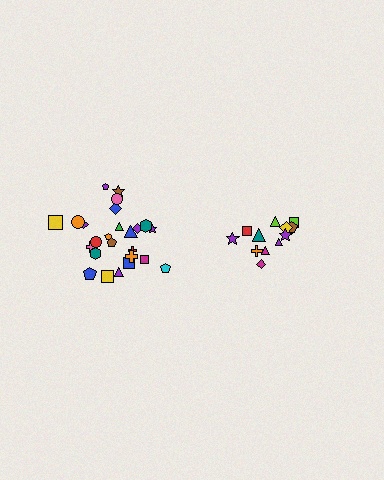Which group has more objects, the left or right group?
The left group.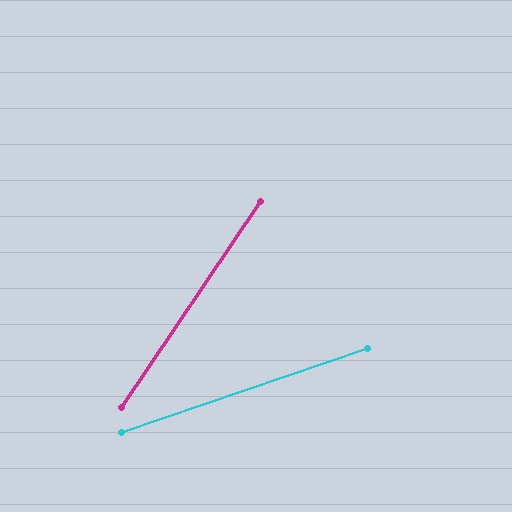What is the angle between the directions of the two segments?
Approximately 37 degrees.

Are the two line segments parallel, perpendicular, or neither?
Neither parallel nor perpendicular — they differ by about 37°.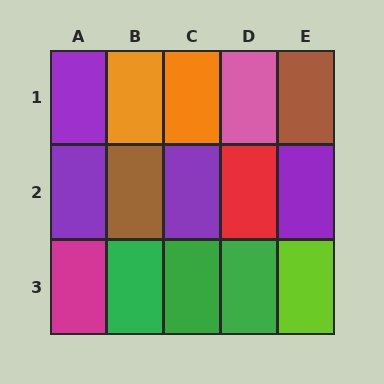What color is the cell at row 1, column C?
Orange.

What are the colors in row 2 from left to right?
Purple, brown, purple, red, purple.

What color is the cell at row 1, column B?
Orange.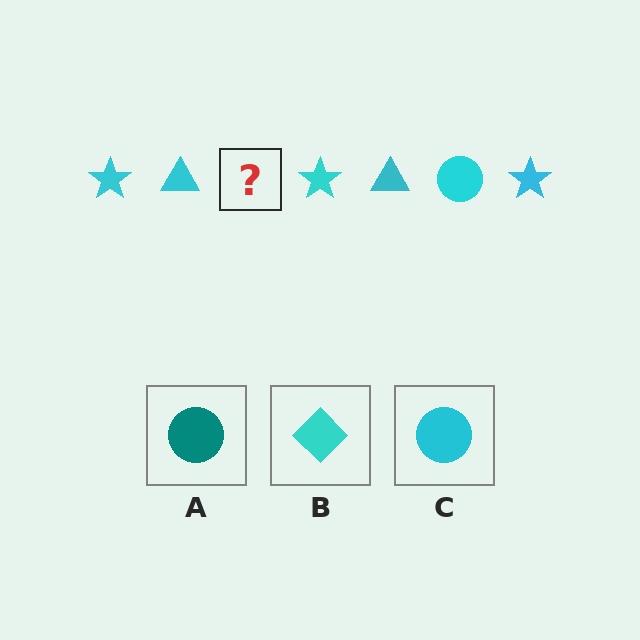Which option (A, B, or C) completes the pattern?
C.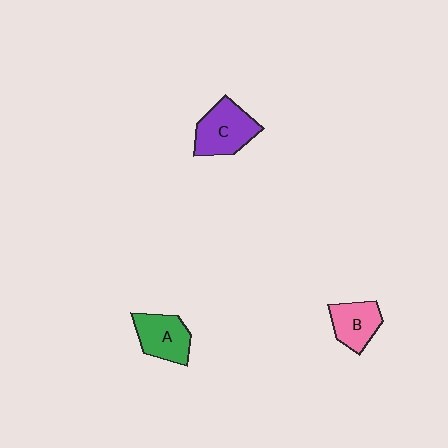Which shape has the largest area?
Shape C (purple).